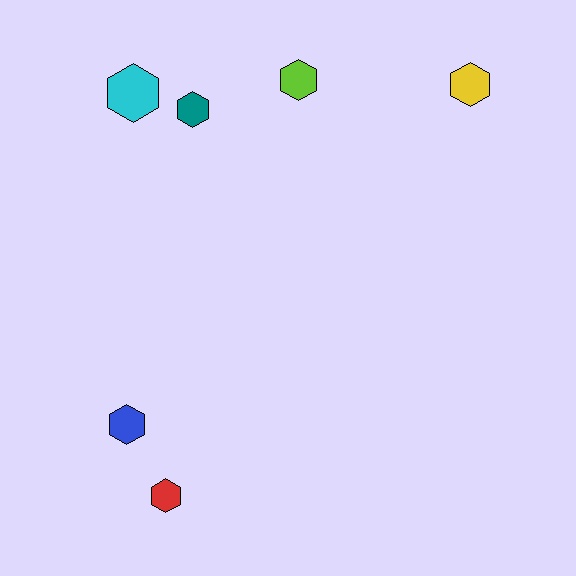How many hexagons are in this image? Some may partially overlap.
There are 6 hexagons.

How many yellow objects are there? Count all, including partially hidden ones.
There is 1 yellow object.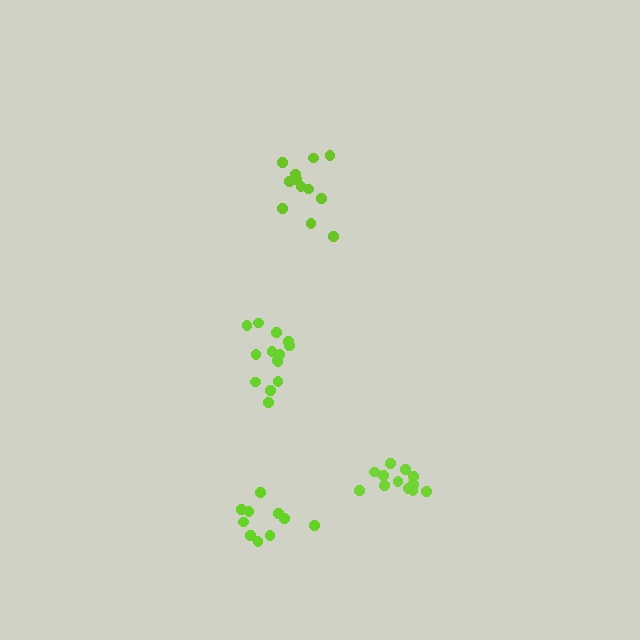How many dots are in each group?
Group 1: 12 dots, Group 2: 14 dots, Group 3: 14 dots, Group 4: 10 dots (50 total).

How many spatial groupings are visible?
There are 4 spatial groupings.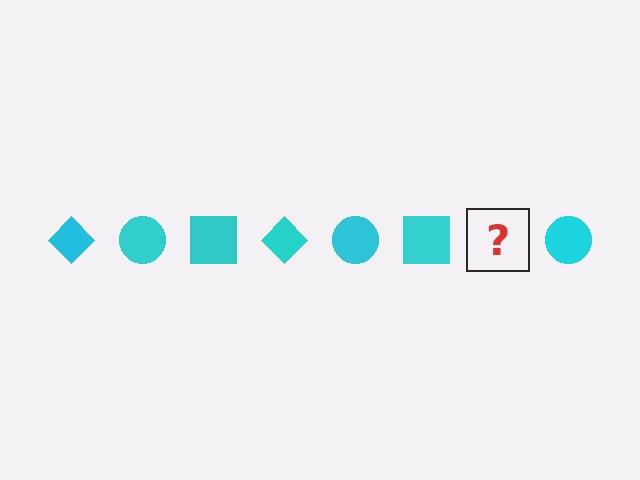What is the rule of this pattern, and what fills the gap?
The rule is that the pattern cycles through diamond, circle, square shapes in cyan. The gap should be filled with a cyan diamond.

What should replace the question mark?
The question mark should be replaced with a cyan diamond.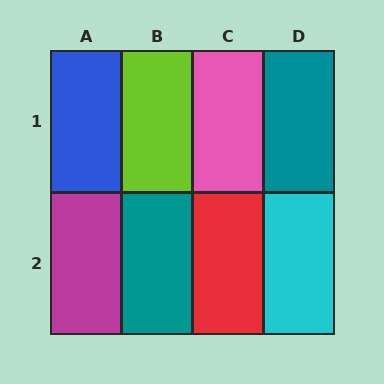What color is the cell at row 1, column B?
Lime.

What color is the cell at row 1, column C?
Pink.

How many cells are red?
1 cell is red.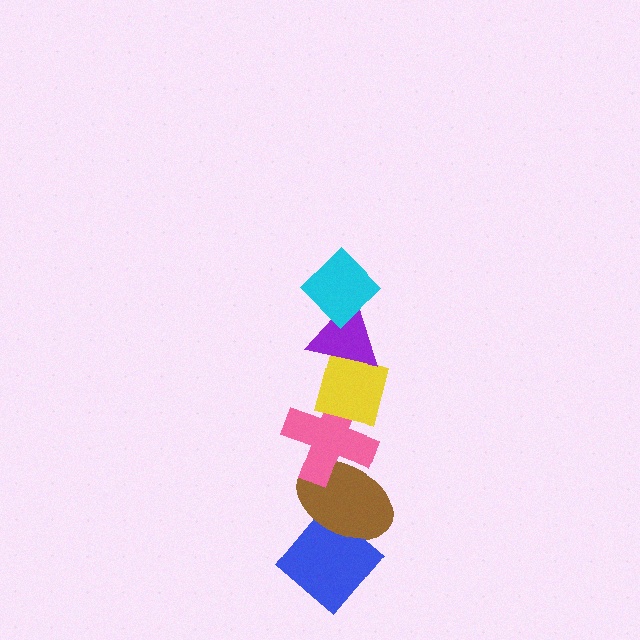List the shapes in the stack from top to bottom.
From top to bottom: the cyan diamond, the purple triangle, the yellow diamond, the pink cross, the brown ellipse, the blue diamond.